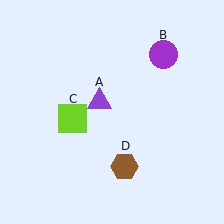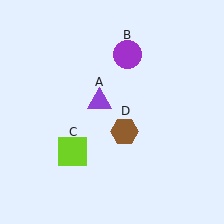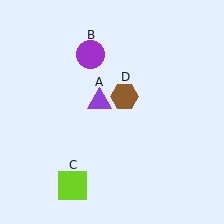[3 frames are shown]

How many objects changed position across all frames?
3 objects changed position: purple circle (object B), lime square (object C), brown hexagon (object D).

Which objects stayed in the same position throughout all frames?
Purple triangle (object A) remained stationary.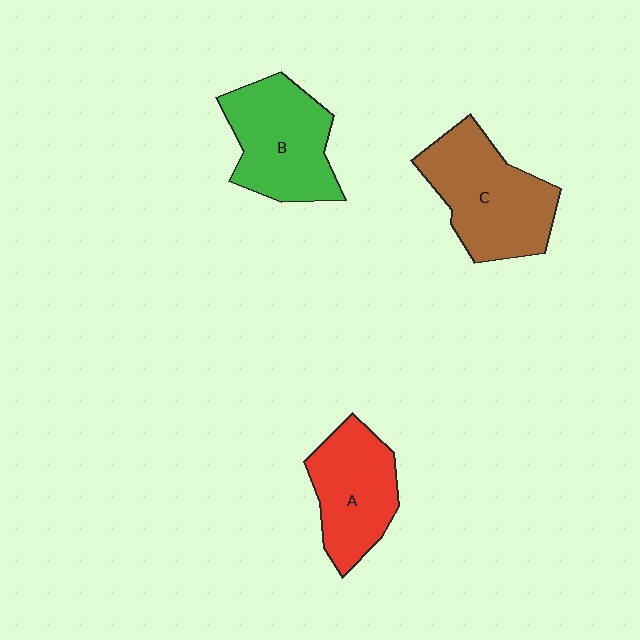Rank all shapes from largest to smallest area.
From largest to smallest: C (brown), B (green), A (red).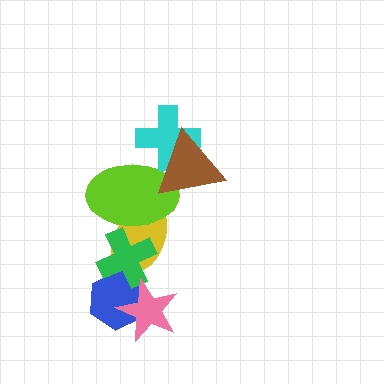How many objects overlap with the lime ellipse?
4 objects overlap with the lime ellipse.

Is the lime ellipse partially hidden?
Yes, it is partially covered by another shape.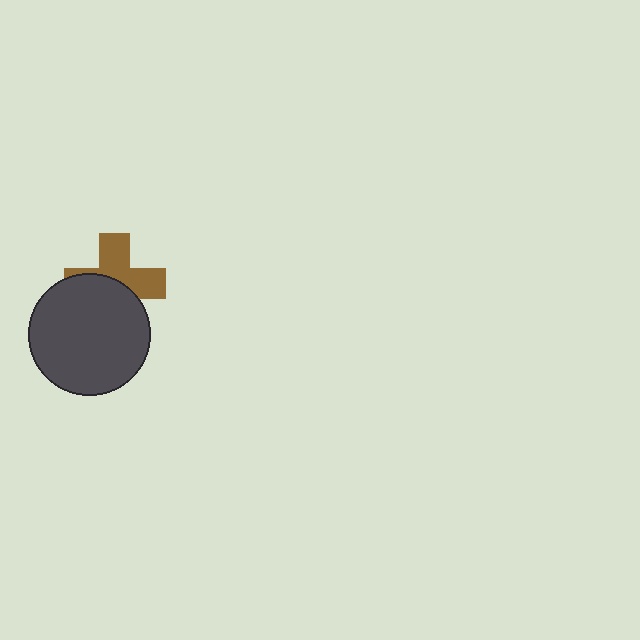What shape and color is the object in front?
The object in front is a dark gray circle.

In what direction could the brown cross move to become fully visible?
The brown cross could move up. That would shift it out from behind the dark gray circle entirely.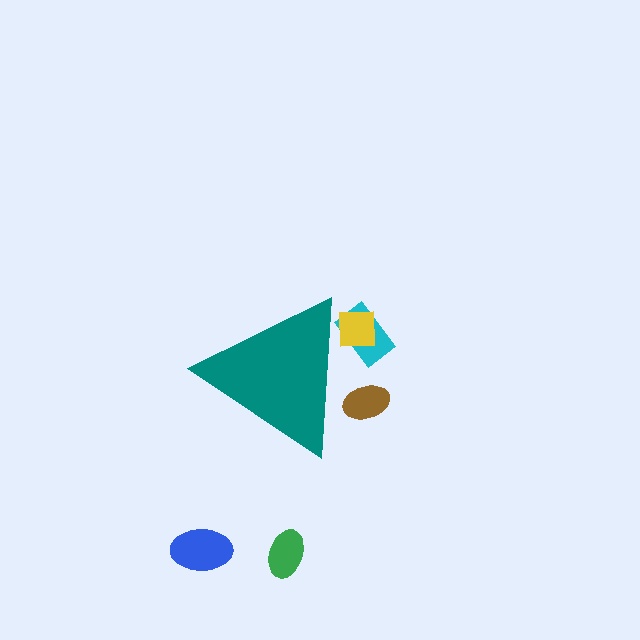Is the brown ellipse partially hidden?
Yes, the brown ellipse is partially hidden behind the teal triangle.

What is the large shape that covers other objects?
A teal triangle.